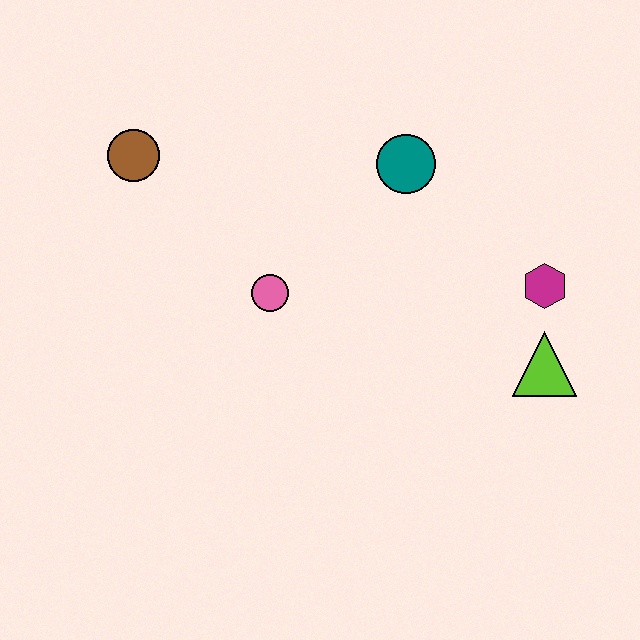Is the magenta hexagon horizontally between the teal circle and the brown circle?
No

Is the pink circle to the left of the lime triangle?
Yes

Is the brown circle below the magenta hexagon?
No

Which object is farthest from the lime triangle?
The brown circle is farthest from the lime triangle.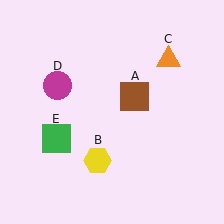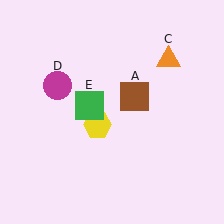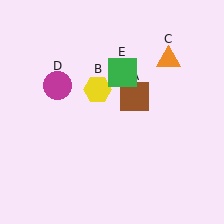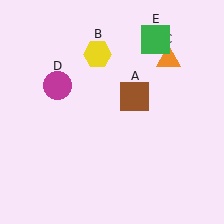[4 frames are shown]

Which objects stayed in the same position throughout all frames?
Brown square (object A) and orange triangle (object C) and magenta circle (object D) remained stationary.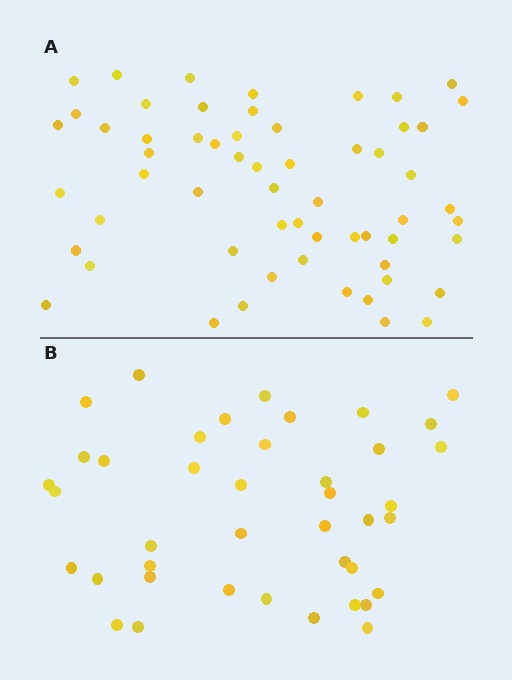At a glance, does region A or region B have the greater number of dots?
Region A (the top region) has more dots.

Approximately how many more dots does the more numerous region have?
Region A has approximately 20 more dots than region B.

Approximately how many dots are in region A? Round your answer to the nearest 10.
About 60 dots. (The exact count is 59, which rounds to 60.)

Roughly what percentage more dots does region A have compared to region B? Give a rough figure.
About 45% more.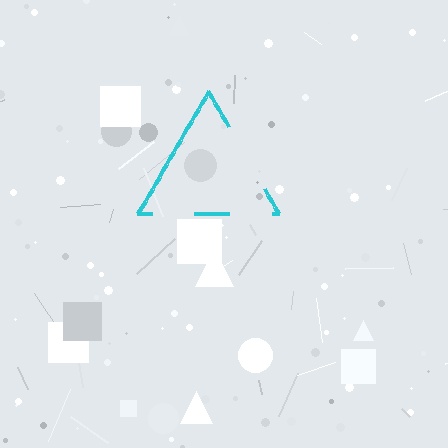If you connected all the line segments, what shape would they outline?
They would outline a triangle.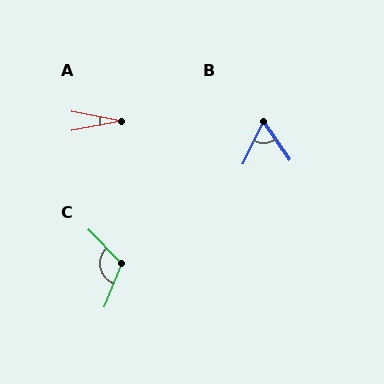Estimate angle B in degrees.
Approximately 61 degrees.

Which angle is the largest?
C, at approximately 114 degrees.